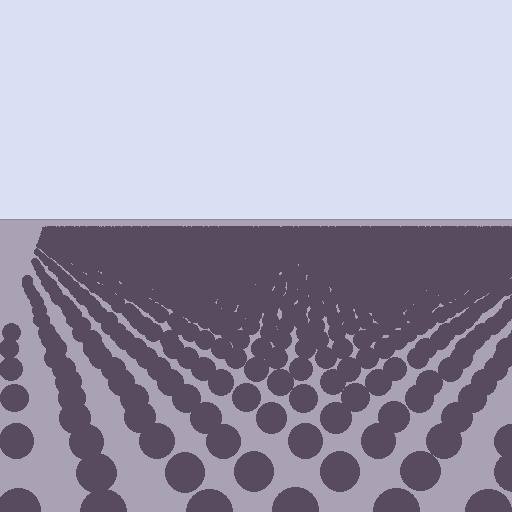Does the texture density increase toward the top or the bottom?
Density increases toward the top.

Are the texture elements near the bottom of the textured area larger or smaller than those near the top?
Larger. Near the bottom, elements are closer to the viewer and appear at a bigger on-screen size.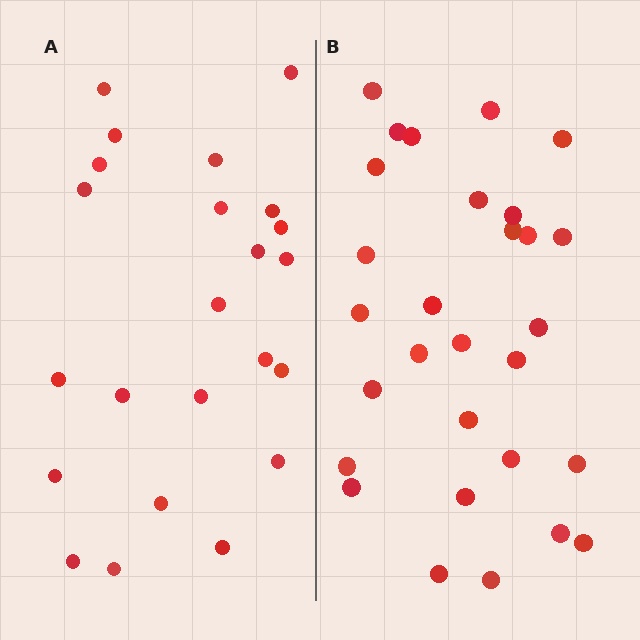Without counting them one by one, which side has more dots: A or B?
Region B (the right region) has more dots.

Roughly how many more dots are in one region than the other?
Region B has about 6 more dots than region A.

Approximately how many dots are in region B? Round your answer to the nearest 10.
About 30 dots. (The exact count is 29, which rounds to 30.)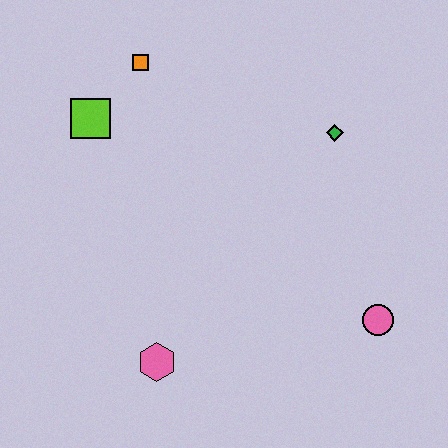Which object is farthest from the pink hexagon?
The orange square is farthest from the pink hexagon.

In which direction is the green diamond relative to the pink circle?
The green diamond is above the pink circle.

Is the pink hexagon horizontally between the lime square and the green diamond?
Yes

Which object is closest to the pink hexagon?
The pink circle is closest to the pink hexagon.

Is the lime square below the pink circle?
No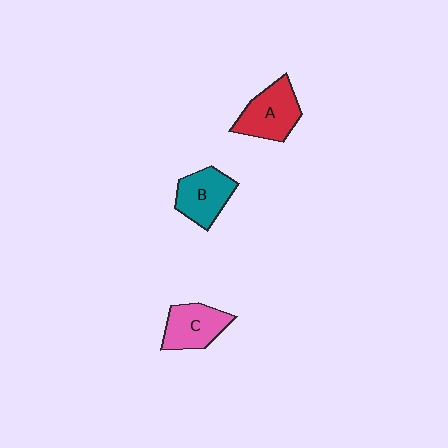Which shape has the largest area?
Shape A (red).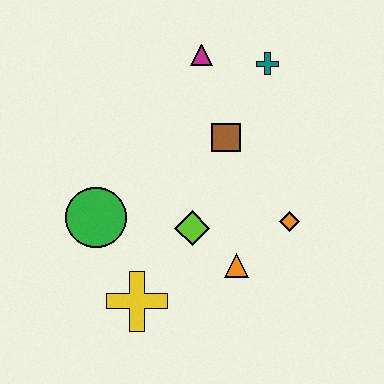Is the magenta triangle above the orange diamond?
Yes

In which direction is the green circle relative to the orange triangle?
The green circle is to the left of the orange triangle.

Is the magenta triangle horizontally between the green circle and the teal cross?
Yes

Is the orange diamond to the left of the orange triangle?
No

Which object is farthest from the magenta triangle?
The yellow cross is farthest from the magenta triangle.